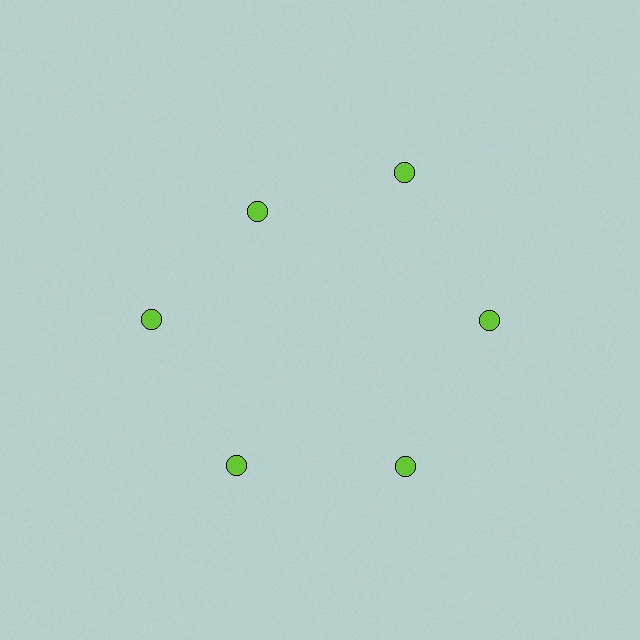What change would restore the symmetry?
The symmetry would be restored by moving it outward, back onto the ring so that all 6 circles sit at equal angles and equal distance from the center.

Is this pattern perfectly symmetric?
No. The 6 lime circles are arranged in a ring, but one element near the 11 o'clock position is pulled inward toward the center, breaking the 6-fold rotational symmetry.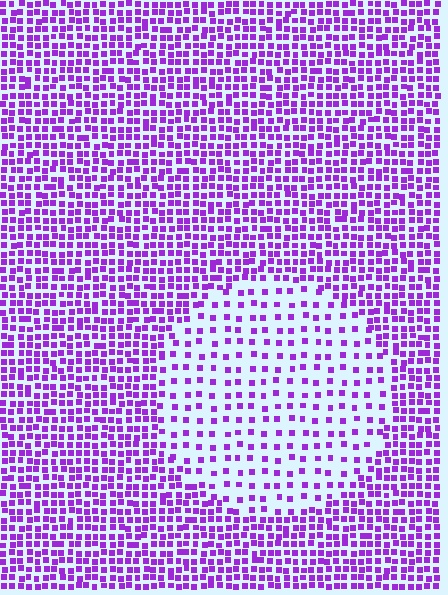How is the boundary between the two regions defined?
The boundary is defined by a change in element density (approximately 2.4x ratio). All elements are the same color, size, and shape.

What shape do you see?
I see a circle.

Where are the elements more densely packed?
The elements are more densely packed outside the circle boundary.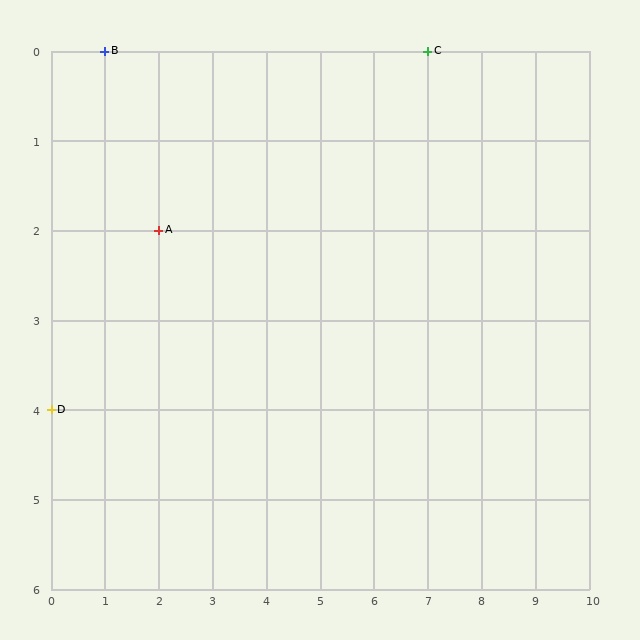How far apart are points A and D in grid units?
Points A and D are 2 columns and 2 rows apart (about 2.8 grid units diagonally).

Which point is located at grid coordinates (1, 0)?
Point B is at (1, 0).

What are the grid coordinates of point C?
Point C is at grid coordinates (7, 0).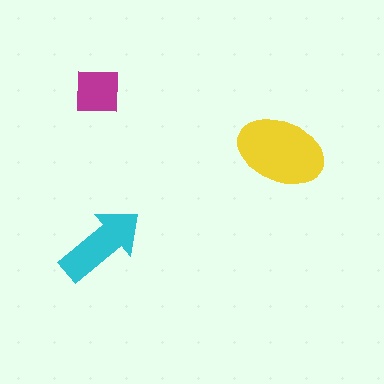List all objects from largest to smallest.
The yellow ellipse, the cyan arrow, the magenta square.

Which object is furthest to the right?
The yellow ellipse is rightmost.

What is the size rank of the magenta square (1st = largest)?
3rd.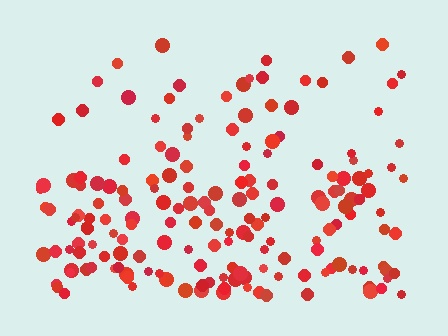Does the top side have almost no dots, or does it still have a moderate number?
Still a moderate number, just noticeably fewer than the bottom.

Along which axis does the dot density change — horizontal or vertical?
Vertical.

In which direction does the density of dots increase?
From top to bottom, with the bottom side densest.